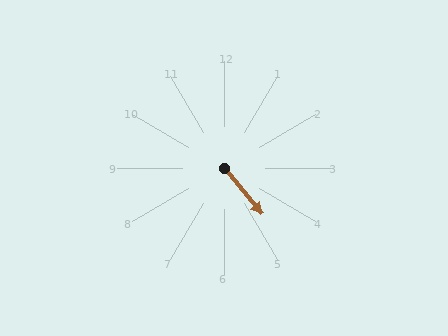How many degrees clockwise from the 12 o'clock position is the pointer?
Approximately 140 degrees.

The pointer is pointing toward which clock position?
Roughly 5 o'clock.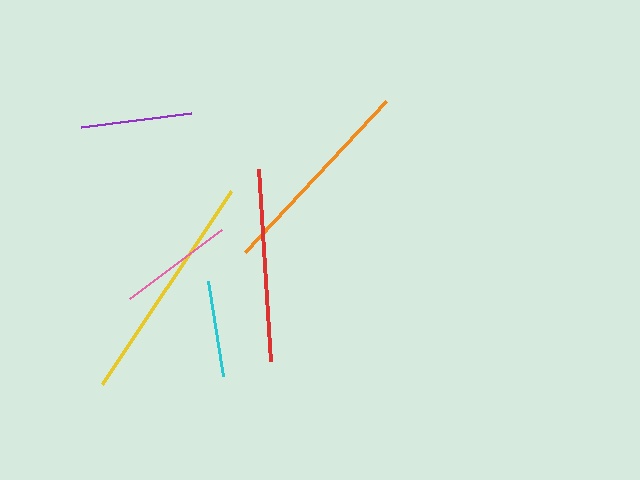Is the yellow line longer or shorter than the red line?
The yellow line is longer than the red line.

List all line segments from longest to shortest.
From longest to shortest: yellow, orange, red, pink, purple, cyan.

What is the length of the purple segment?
The purple segment is approximately 111 pixels long.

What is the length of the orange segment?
The orange segment is approximately 206 pixels long.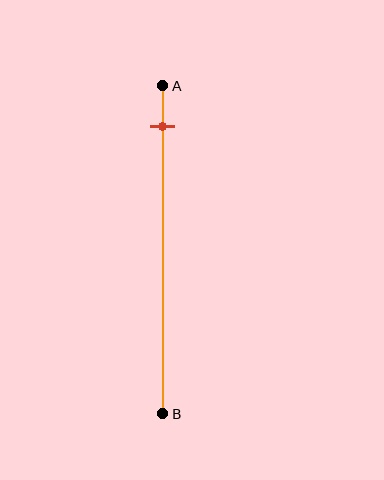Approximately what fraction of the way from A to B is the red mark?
The red mark is approximately 10% of the way from A to B.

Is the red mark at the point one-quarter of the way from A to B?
No, the mark is at about 10% from A, not at the 25% one-quarter point.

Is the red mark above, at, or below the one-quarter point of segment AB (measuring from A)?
The red mark is above the one-quarter point of segment AB.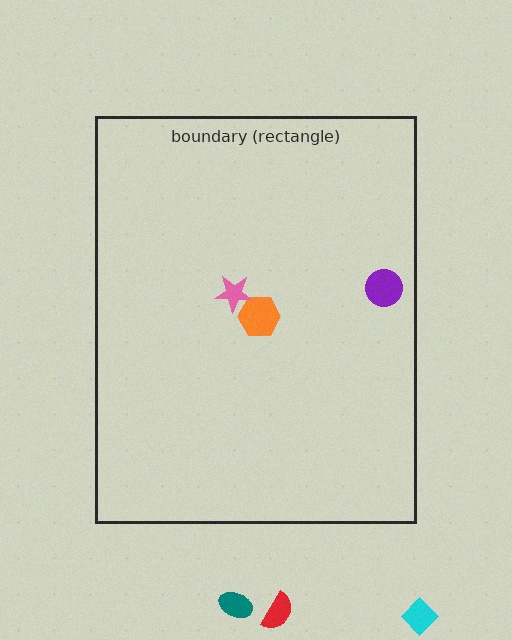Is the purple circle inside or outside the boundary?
Inside.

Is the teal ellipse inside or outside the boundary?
Outside.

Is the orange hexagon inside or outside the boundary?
Inside.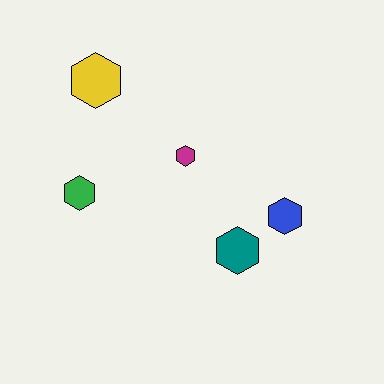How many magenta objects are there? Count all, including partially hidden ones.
There is 1 magenta object.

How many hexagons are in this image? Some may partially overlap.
There are 5 hexagons.